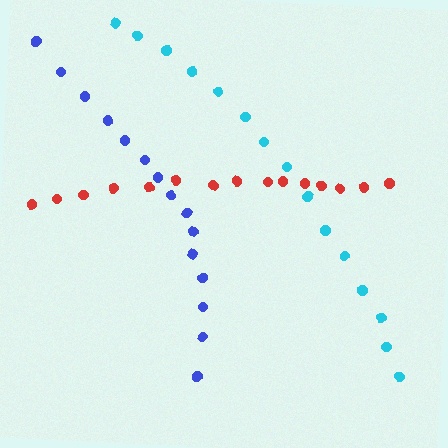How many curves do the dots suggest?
There are 3 distinct paths.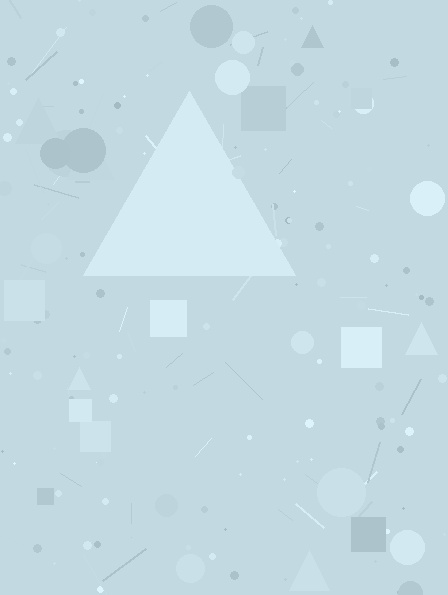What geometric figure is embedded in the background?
A triangle is embedded in the background.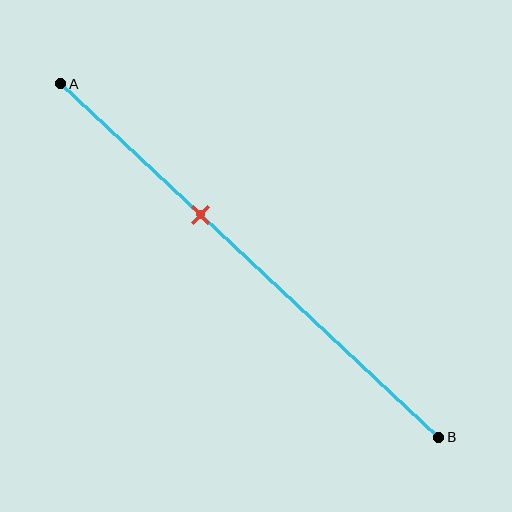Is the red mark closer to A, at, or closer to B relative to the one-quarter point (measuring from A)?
The red mark is closer to point B than the one-quarter point of segment AB.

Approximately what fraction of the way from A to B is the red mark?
The red mark is approximately 35% of the way from A to B.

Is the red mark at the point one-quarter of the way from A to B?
No, the mark is at about 35% from A, not at the 25% one-quarter point.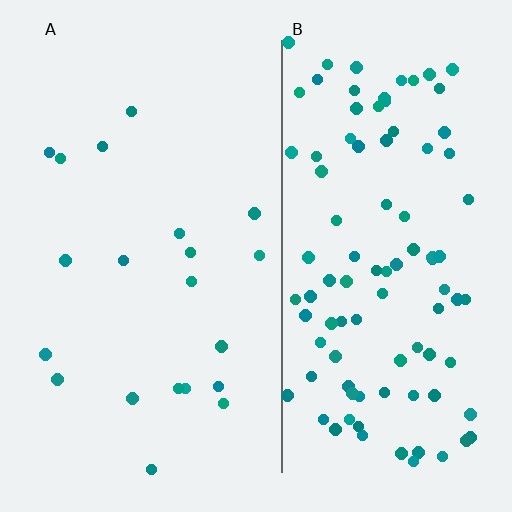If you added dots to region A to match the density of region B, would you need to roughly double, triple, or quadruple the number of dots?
Approximately quadruple.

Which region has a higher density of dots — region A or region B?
B (the right).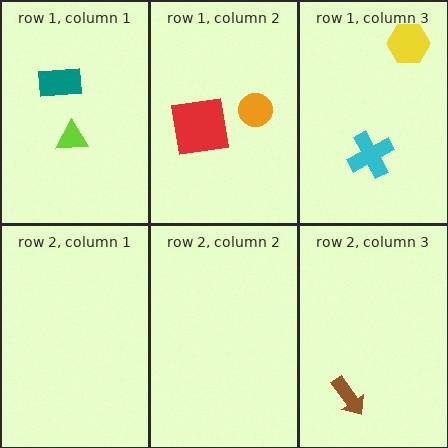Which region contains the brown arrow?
The row 2, column 3 region.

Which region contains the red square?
The row 1, column 2 region.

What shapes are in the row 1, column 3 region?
The yellow hexagon, the cyan cross.